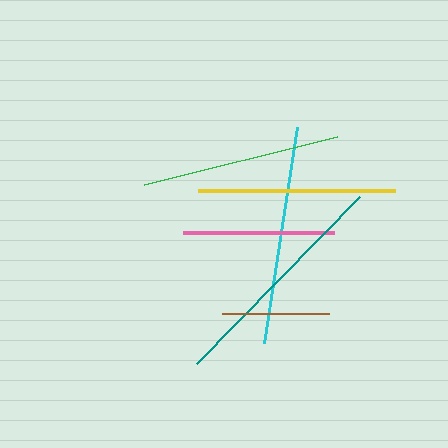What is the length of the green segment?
The green segment is approximately 199 pixels long.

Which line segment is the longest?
The teal line is the longest at approximately 233 pixels.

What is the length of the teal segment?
The teal segment is approximately 233 pixels long.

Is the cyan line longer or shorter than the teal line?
The teal line is longer than the cyan line.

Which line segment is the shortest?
The brown line is the shortest at approximately 107 pixels.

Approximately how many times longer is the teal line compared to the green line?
The teal line is approximately 1.2 times the length of the green line.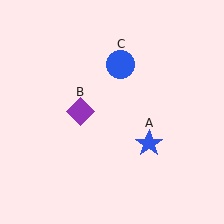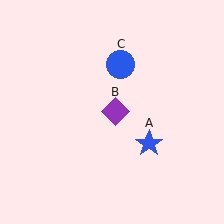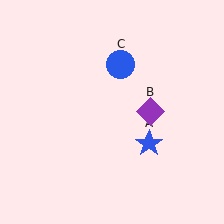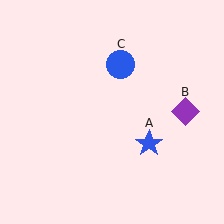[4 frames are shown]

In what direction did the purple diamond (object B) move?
The purple diamond (object B) moved right.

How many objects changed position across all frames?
1 object changed position: purple diamond (object B).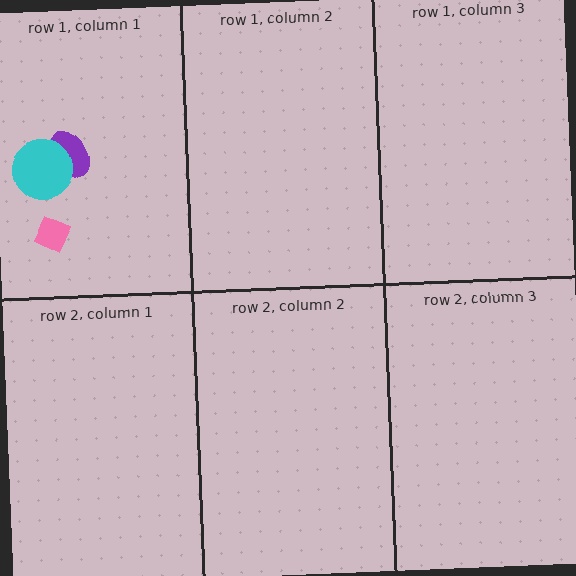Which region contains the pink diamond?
The row 1, column 1 region.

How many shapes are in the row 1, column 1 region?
3.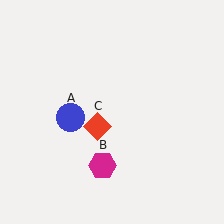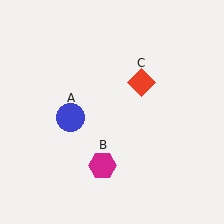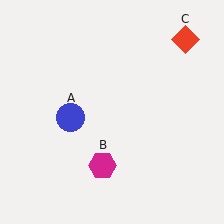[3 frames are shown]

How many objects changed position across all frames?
1 object changed position: red diamond (object C).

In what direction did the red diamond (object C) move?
The red diamond (object C) moved up and to the right.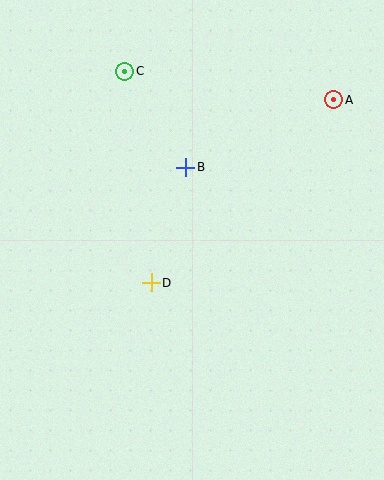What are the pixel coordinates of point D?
Point D is at (151, 283).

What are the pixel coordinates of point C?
Point C is at (125, 71).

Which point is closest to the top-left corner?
Point C is closest to the top-left corner.